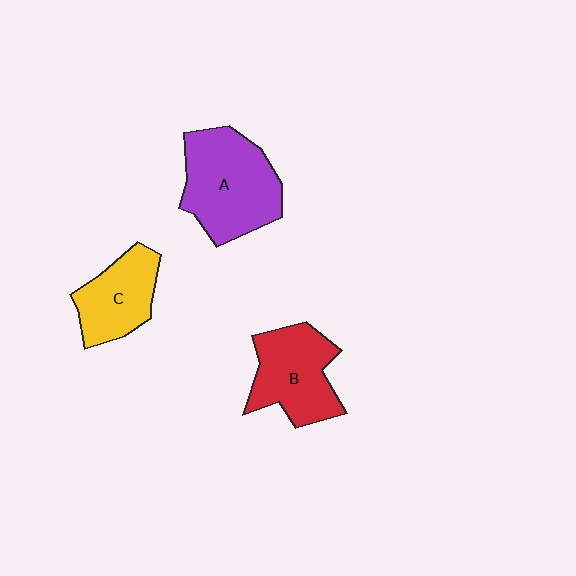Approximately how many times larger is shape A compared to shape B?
Approximately 1.2 times.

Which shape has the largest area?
Shape A (purple).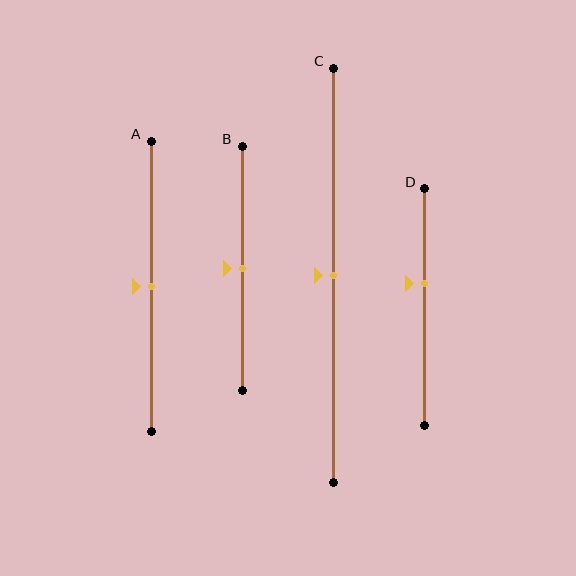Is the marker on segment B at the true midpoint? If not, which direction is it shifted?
Yes, the marker on segment B is at the true midpoint.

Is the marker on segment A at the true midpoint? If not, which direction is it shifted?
Yes, the marker on segment A is at the true midpoint.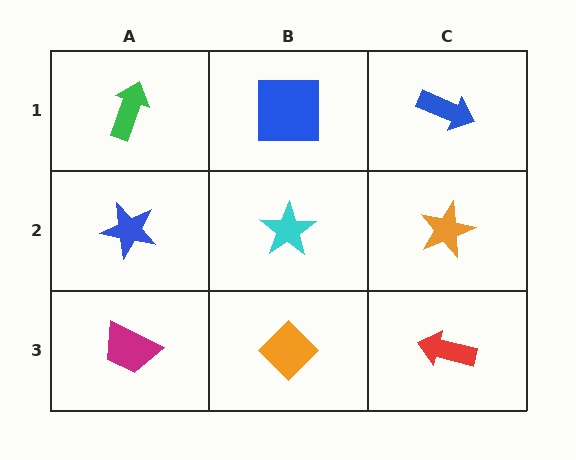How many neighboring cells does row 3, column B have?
3.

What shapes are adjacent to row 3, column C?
An orange star (row 2, column C), an orange diamond (row 3, column B).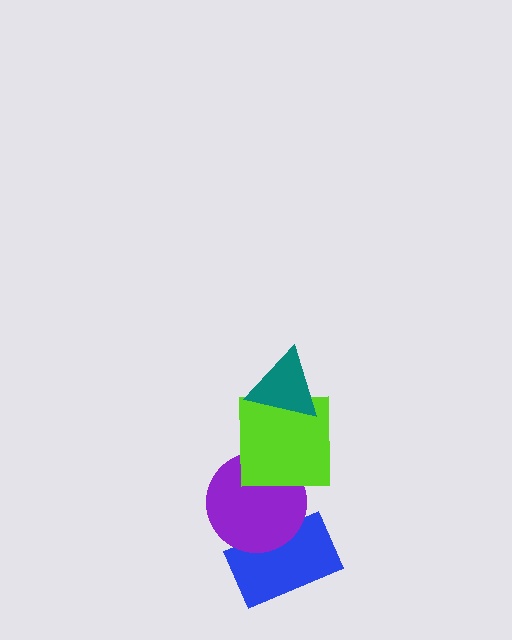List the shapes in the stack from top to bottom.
From top to bottom: the teal triangle, the lime square, the purple circle, the blue rectangle.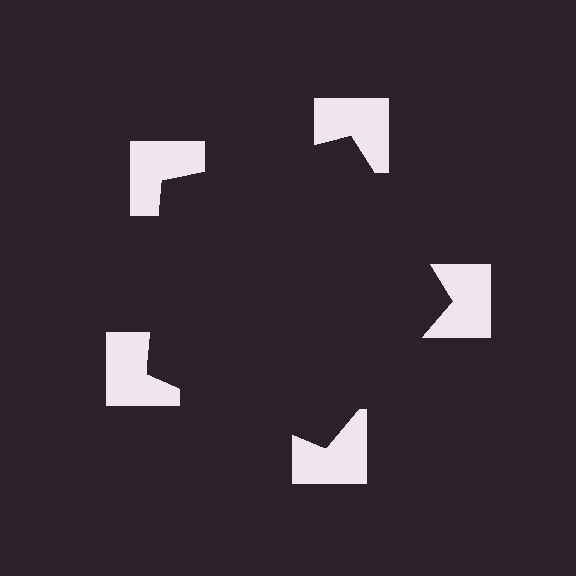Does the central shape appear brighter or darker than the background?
It typically appears slightly darker than the background, even though no actual brightness change is drawn.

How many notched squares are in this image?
There are 5 — one at each vertex of the illusory pentagon.